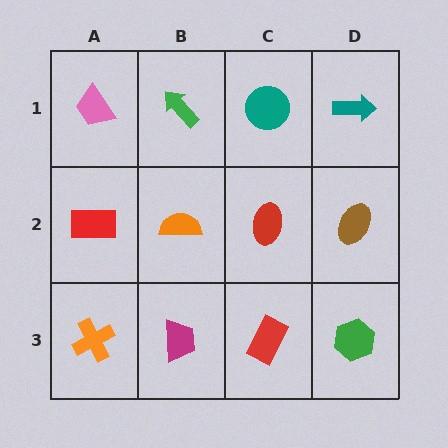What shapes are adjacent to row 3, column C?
A red ellipse (row 2, column C), a magenta trapezoid (row 3, column B), a green hexagon (row 3, column D).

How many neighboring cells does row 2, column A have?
3.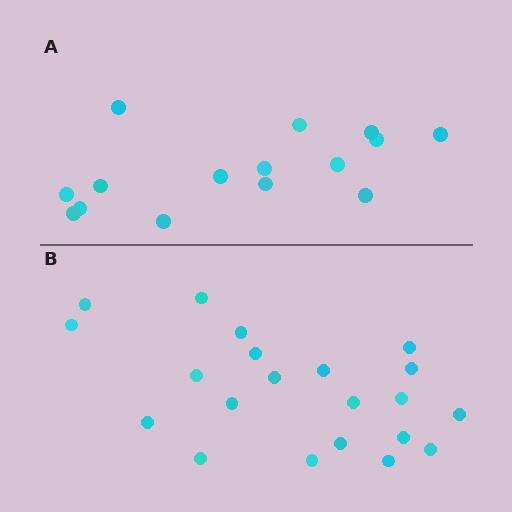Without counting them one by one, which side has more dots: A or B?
Region B (the bottom region) has more dots.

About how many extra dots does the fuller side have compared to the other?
Region B has about 6 more dots than region A.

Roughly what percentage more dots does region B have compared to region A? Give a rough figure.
About 40% more.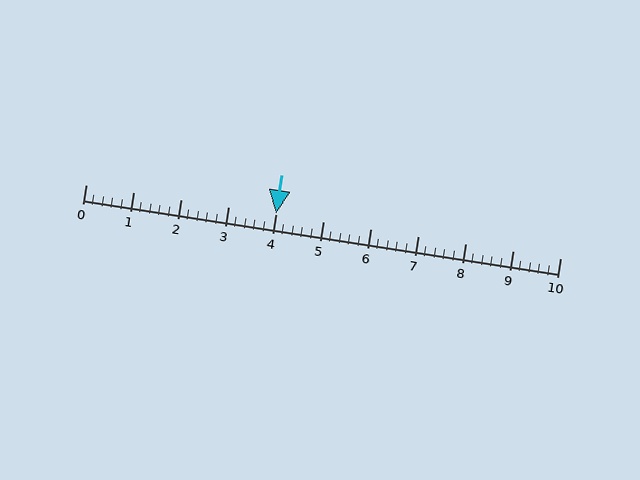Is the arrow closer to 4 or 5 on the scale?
The arrow is closer to 4.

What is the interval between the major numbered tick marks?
The major tick marks are spaced 1 units apart.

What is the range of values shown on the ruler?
The ruler shows values from 0 to 10.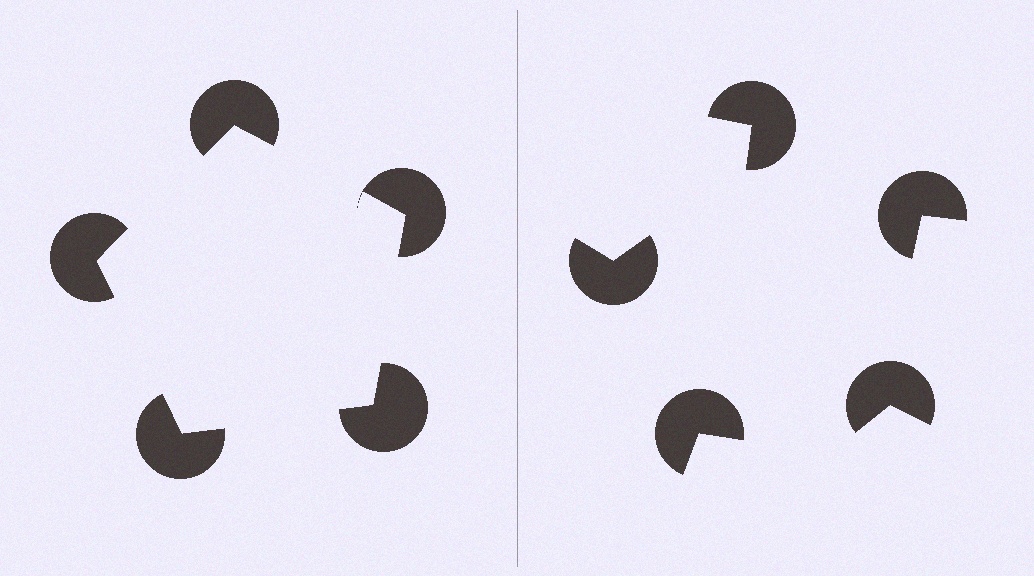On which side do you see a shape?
An illusory pentagon appears on the left side. On the right side the wedge cuts are rotated, so no coherent shape forms.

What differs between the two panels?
The pac-man discs are positioned identically on both sides; only the wedge orientations differ. On the left they align to a pentagon; on the right they are misaligned.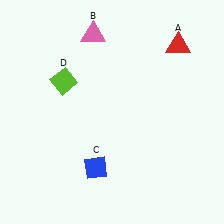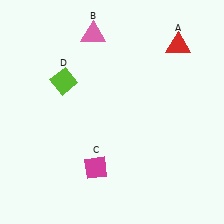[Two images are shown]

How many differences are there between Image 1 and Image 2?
There is 1 difference between the two images.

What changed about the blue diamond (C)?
In Image 1, C is blue. In Image 2, it changed to magenta.